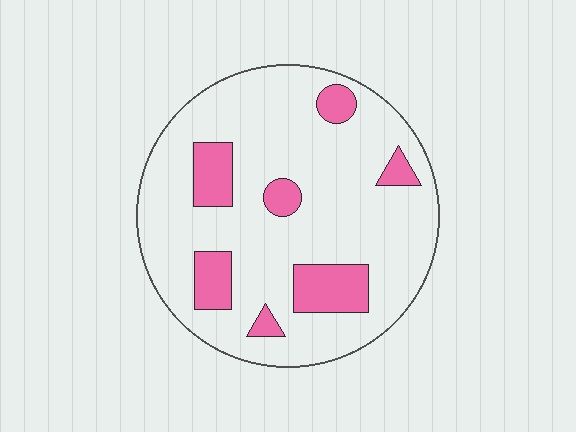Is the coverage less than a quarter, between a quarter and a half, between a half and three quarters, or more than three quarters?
Less than a quarter.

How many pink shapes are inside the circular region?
7.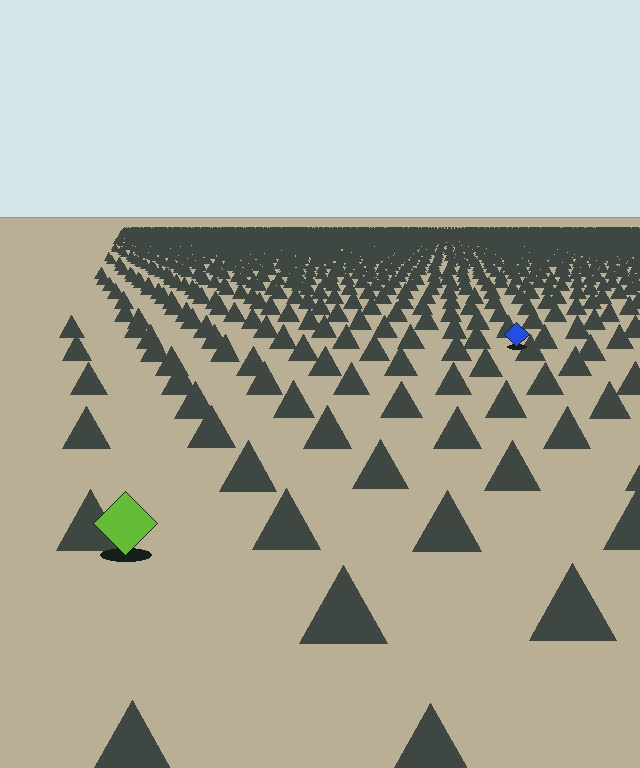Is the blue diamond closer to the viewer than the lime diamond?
No. The lime diamond is closer — you can tell from the texture gradient: the ground texture is coarser near it.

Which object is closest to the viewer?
The lime diamond is closest. The texture marks near it are larger and more spread out.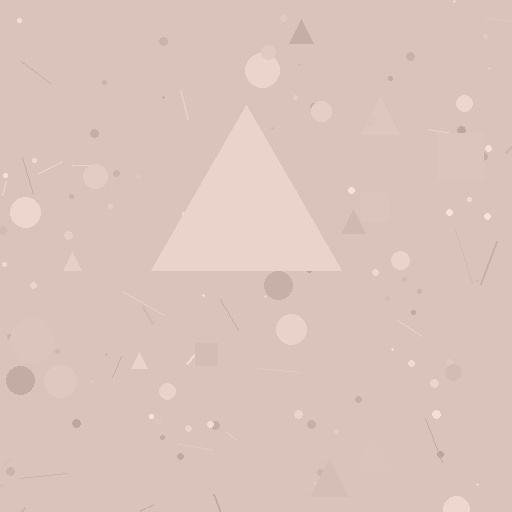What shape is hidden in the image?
A triangle is hidden in the image.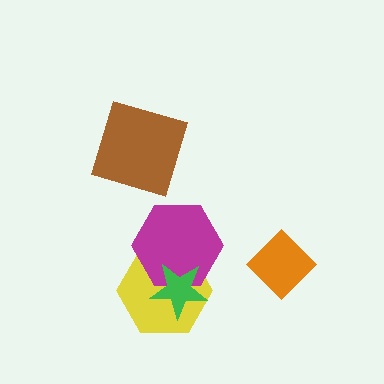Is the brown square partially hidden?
No, no other shape covers it.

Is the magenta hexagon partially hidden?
Yes, it is partially covered by another shape.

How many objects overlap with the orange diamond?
0 objects overlap with the orange diamond.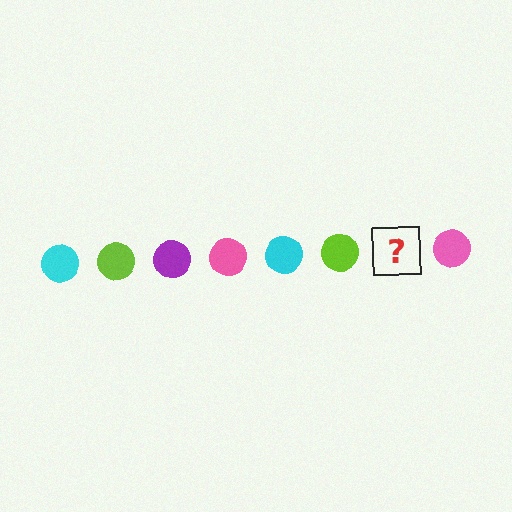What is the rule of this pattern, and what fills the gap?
The rule is that the pattern cycles through cyan, lime, purple, pink circles. The gap should be filled with a purple circle.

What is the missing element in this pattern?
The missing element is a purple circle.